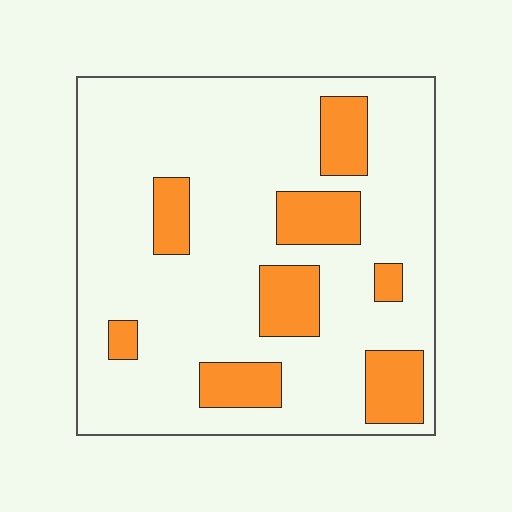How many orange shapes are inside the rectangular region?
8.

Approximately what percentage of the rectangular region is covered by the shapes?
Approximately 20%.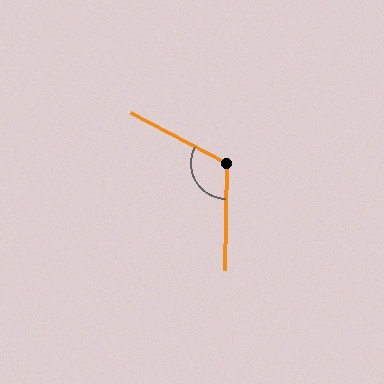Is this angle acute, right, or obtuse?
It is obtuse.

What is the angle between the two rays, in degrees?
Approximately 116 degrees.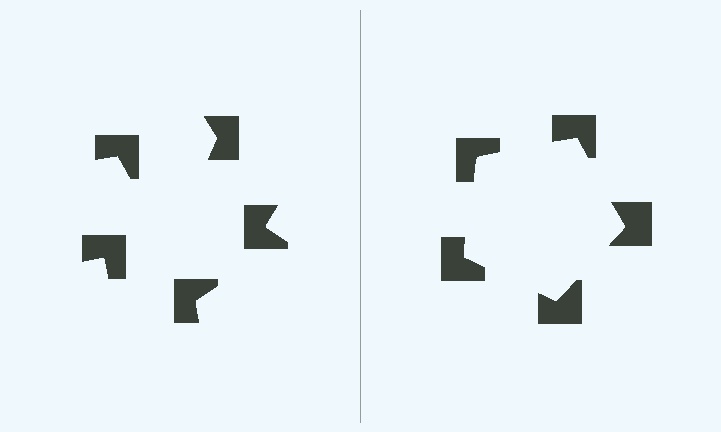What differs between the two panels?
The notched squares are positioned identically on both sides; only the wedge orientations differ. On the right they align to a pentagon; on the left they are misaligned.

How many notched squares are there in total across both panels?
10 — 5 on each side.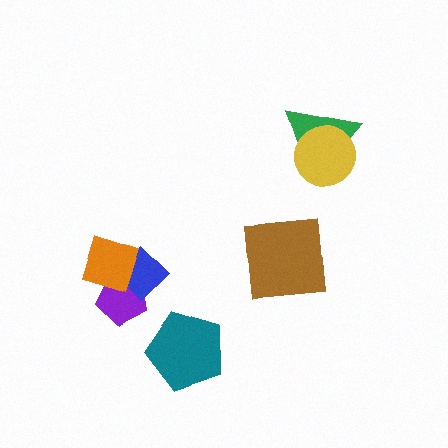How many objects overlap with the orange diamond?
2 objects overlap with the orange diamond.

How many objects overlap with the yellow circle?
1 object overlaps with the yellow circle.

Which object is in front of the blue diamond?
The orange diamond is in front of the blue diamond.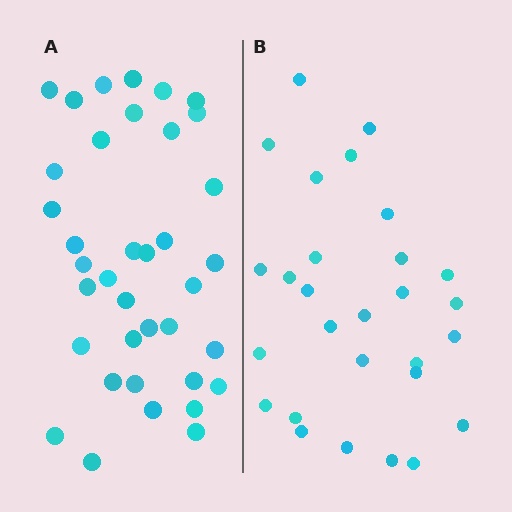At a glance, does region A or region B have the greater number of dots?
Region A (the left region) has more dots.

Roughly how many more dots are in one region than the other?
Region A has roughly 8 or so more dots than region B.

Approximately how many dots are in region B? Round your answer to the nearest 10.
About 30 dots. (The exact count is 28, which rounds to 30.)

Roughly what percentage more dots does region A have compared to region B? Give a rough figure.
About 30% more.